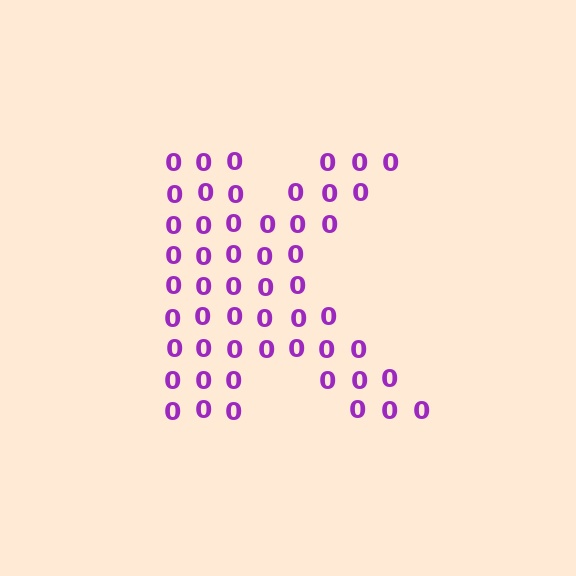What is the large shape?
The large shape is the letter K.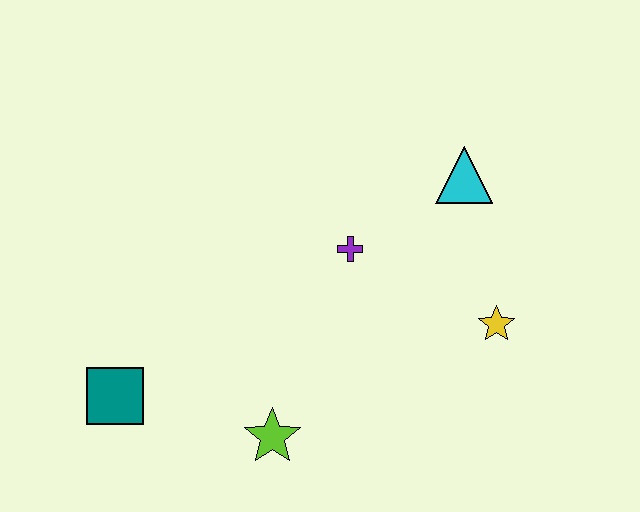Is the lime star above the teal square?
No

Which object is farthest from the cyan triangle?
The teal square is farthest from the cyan triangle.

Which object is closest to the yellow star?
The cyan triangle is closest to the yellow star.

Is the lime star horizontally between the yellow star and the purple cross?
No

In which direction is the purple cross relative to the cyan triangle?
The purple cross is to the left of the cyan triangle.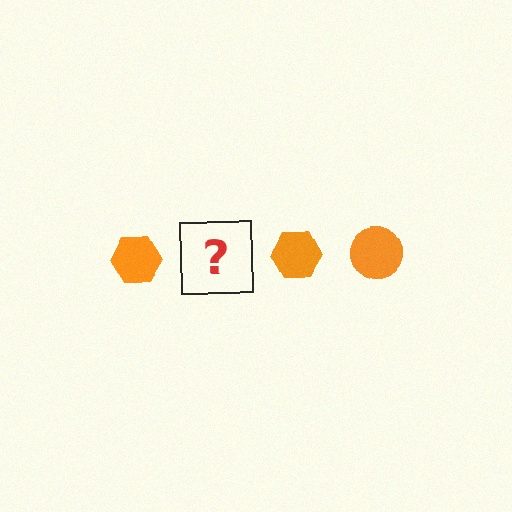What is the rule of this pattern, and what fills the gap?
The rule is that the pattern cycles through hexagon, circle shapes in orange. The gap should be filled with an orange circle.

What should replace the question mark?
The question mark should be replaced with an orange circle.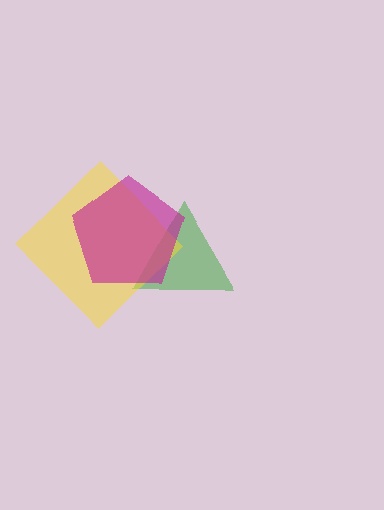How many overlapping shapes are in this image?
There are 3 overlapping shapes in the image.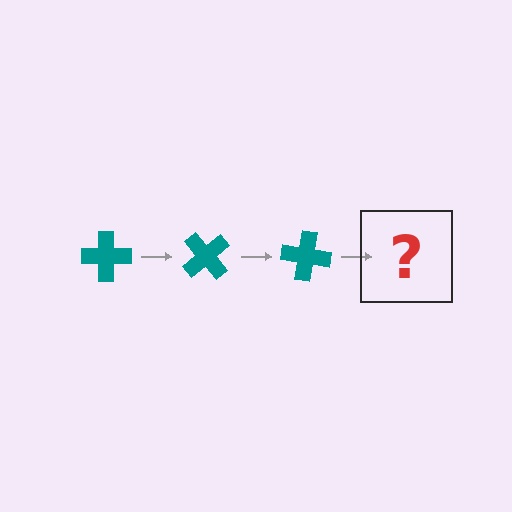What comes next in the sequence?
The next element should be a teal cross rotated 150 degrees.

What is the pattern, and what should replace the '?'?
The pattern is that the cross rotates 50 degrees each step. The '?' should be a teal cross rotated 150 degrees.